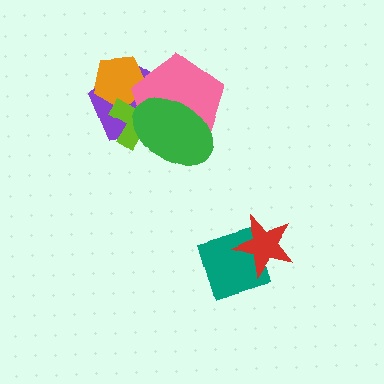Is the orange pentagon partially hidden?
Yes, it is partially covered by another shape.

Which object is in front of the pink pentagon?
The green ellipse is in front of the pink pentagon.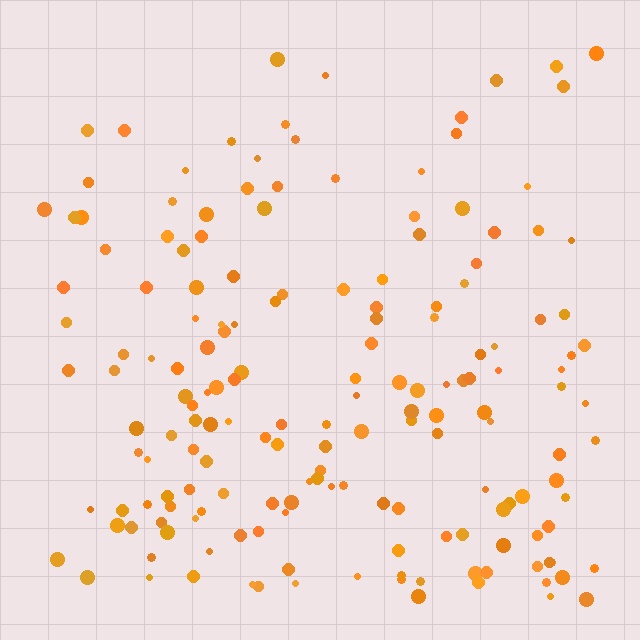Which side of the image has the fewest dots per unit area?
The top.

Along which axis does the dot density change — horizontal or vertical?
Vertical.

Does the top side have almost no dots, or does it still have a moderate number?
Still a moderate number, just noticeably fewer than the bottom.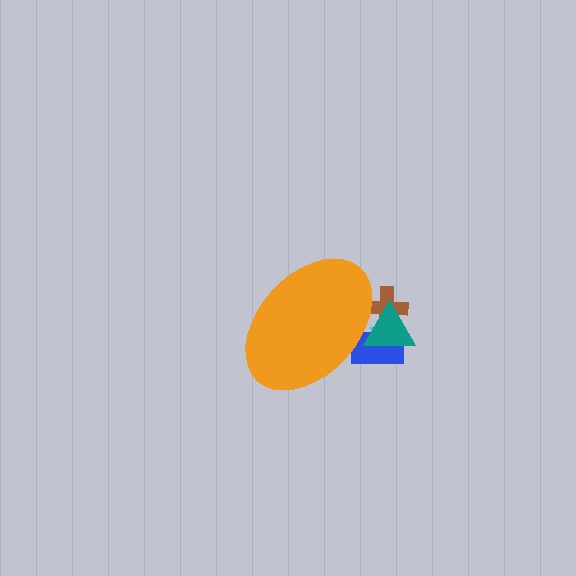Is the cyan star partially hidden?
Yes, the cyan star is partially hidden behind the orange ellipse.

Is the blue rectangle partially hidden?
Yes, the blue rectangle is partially hidden behind the orange ellipse.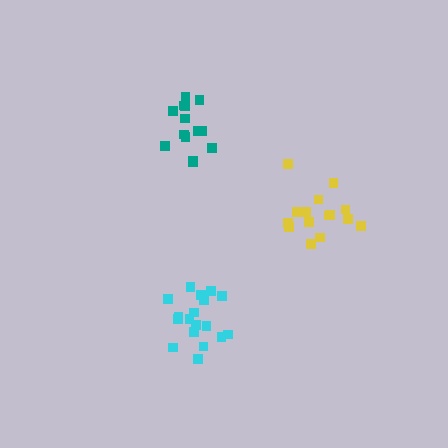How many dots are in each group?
Group 1: 18 dots, Group 2: 14 dots, Group 3: 15 dots (47 total).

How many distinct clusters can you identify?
There are 3 distinct clusters.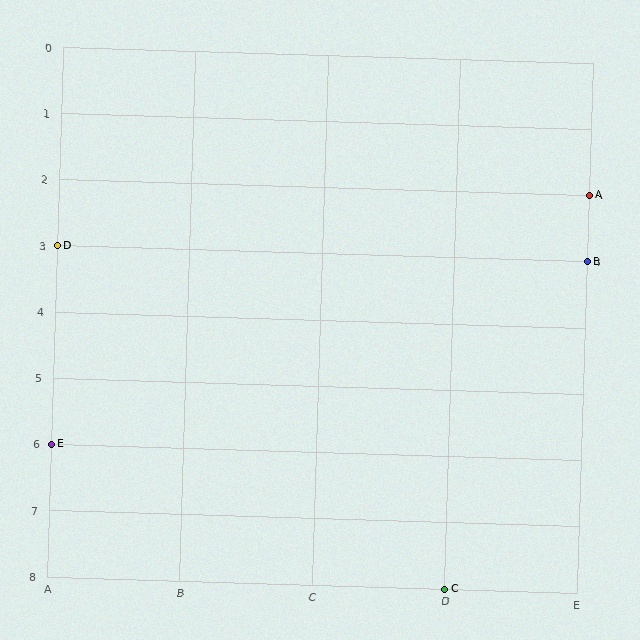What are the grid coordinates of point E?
Point E is at grid coordinates (A, 6).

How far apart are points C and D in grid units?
Points C and D are 3 columns and 5 rows apart (about 5.8 grid units diagonally).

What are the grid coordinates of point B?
Point B is at grid coordinates (E, 3).